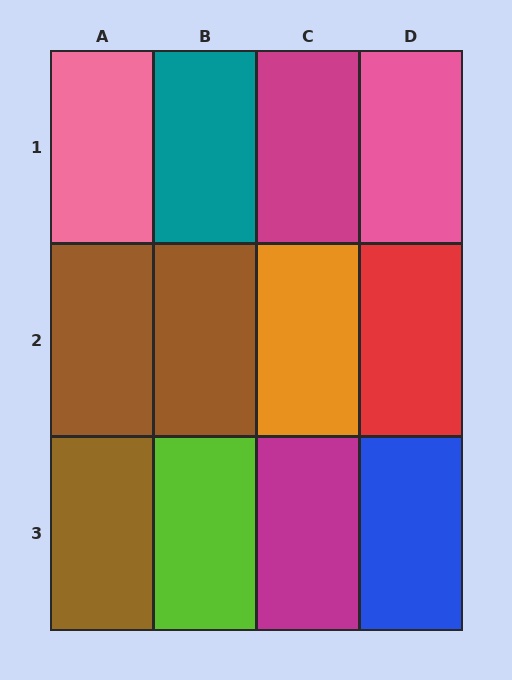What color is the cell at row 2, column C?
Orange.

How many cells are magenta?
2 cells are magenta.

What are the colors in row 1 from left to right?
Pink, teal, magenta, pink.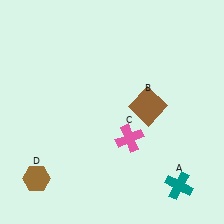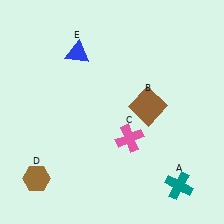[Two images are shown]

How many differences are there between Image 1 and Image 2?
There is 1 difference between the two images.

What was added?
A blue triangle (E) was added in Image 2.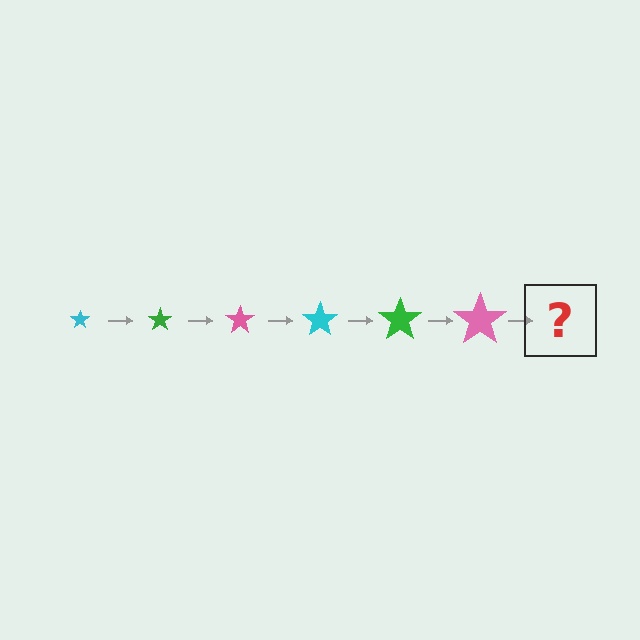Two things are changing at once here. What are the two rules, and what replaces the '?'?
The two rules are that the star grows larger each step and the color cycles through cyan, green, and pink. The '?' should be a cyan star, larger than the previous one.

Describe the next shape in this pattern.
It should be a cyan star, larger than the previous one.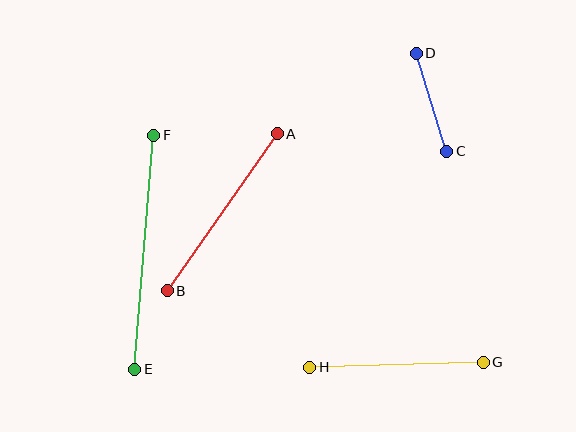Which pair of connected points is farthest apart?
Points E and F are farthest apart.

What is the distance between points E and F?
The distance is approximately 235 pixels.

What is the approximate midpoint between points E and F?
The midpoint is at approximately (144, 252) pixels.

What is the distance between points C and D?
The distance is approximately 103 pixels.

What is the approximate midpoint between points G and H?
The midpoint is at approximately (396, 365) pixels.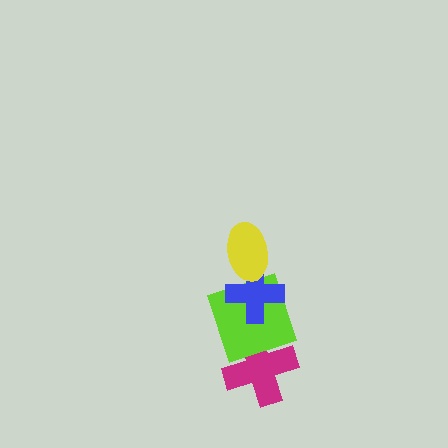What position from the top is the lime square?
The lime square is 3rd from the top.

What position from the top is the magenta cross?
The magenta cross is 4th from the top.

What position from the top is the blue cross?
The blue cross is 2nd from the top.